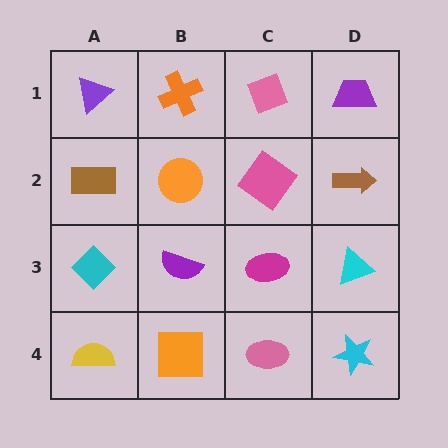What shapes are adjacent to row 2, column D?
A purple trapezoid (row 1, column D), a cyan triangle (row 3, column D), a pink diamond (row 2, column C).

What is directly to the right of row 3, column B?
A magenta ellipse.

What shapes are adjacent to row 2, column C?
A pink diamond (row 1, column C), a magenta ellipse (row 3, column C), an orange circle (row 2, column B), a brown arrow (row 2, column D).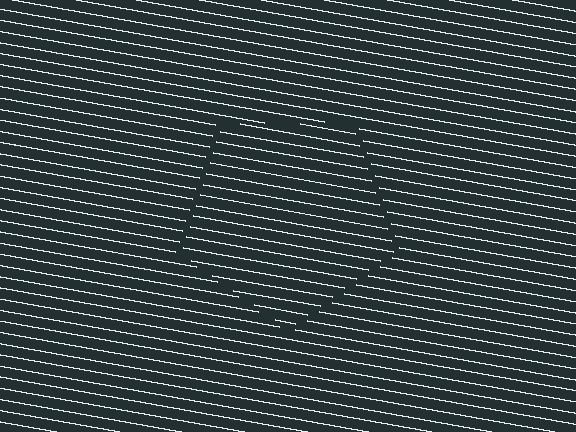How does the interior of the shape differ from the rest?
The interior of the shape contains the same grating, shifted by half a period — the contour is defined by the phase discontinuity where line-ends from the inner and outer gratings abut.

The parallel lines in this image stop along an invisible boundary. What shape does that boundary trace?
An illusory pentagon. The interior of the shape contains the same grating, shifted by half a period — the contour is defined by the phase discontinuity where line-ends from the inner and outer gratings abut.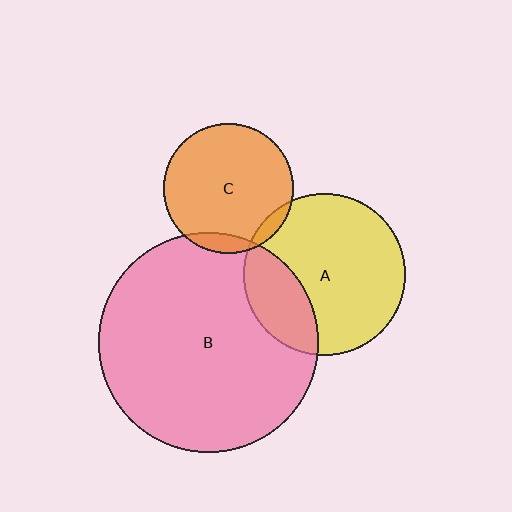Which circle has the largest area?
Circle B (pink).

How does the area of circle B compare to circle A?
Approximately 1.9 times.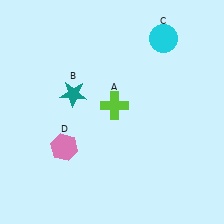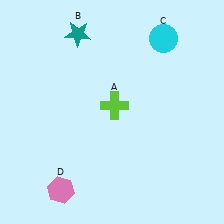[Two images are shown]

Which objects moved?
The objects that moved are: the teal star (B), the pink hexagon (D).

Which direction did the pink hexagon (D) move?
The pink hexagon (D) moved down.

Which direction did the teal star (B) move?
The teal star (B) moved up.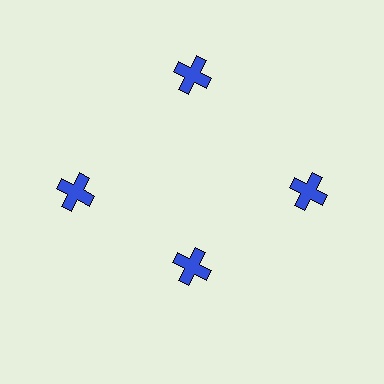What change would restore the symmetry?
The symmetry would be restored by moving it outward, back onto the ring so that all 4 crosses sit at equal angles and equal distance from the center.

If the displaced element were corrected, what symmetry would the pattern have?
It would have 4-fold rotational symmetry — the pattern would map onto itself every 90 degrees.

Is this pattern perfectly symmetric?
No. The 4 blue crosses are arranged in a ring, but one element near the 6 o'clock position is pulled inward toward the center, breaking the 4-fold rotational symmetry.